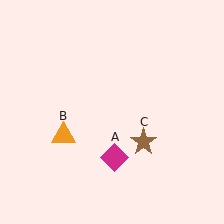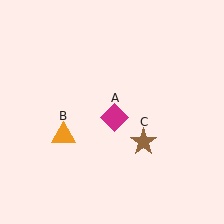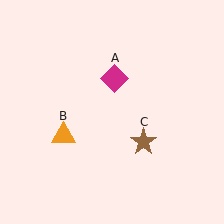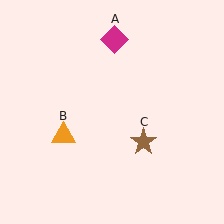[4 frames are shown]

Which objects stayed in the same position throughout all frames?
Orange triangle (object B) and brown star (object C) remained stationary.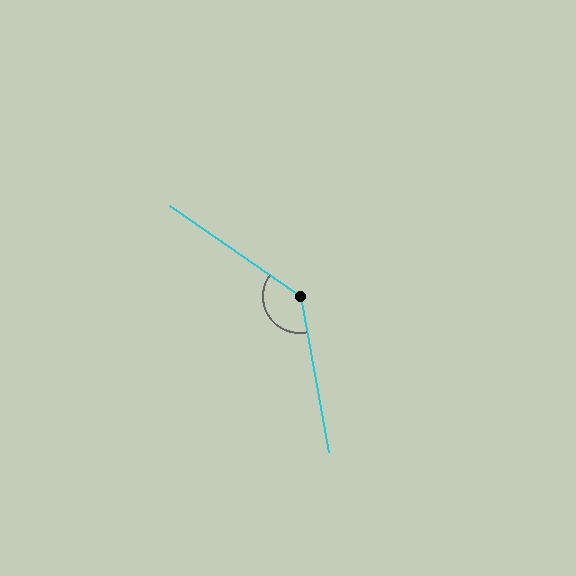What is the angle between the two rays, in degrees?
Approximately 135 degrees.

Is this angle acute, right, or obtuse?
It is obtuse.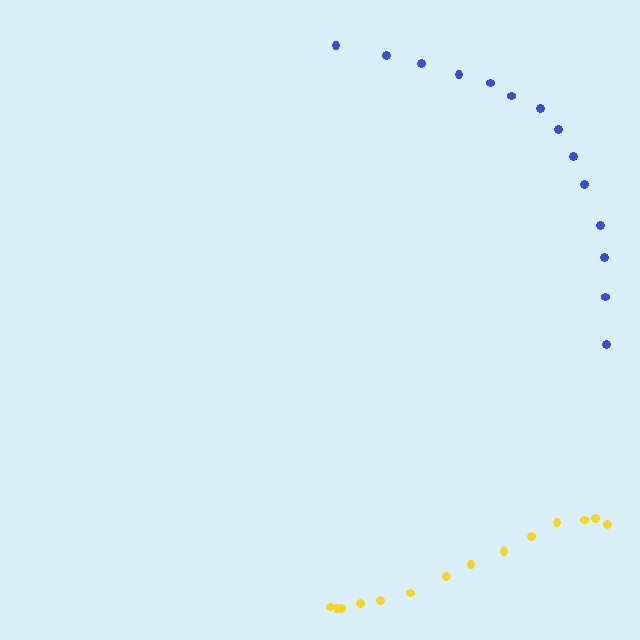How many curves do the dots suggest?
There are 2 distinct paths.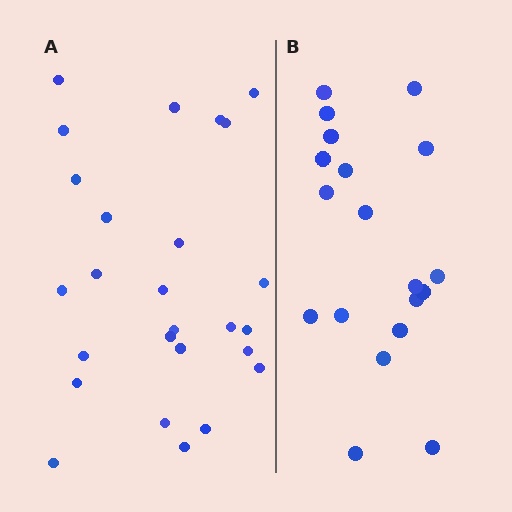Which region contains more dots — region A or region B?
Region A (the left region) has more dots.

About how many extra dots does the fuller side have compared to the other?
Region A has roughly 8 or so more dots than region B.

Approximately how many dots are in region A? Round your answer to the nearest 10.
About 30 dots. (The exact count is 26, which rounds to 30.)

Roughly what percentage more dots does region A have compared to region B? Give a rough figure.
About 35% more.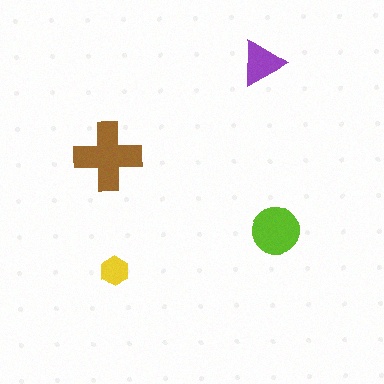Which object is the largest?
The brown cross.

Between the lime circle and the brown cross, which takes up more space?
The brown cross.